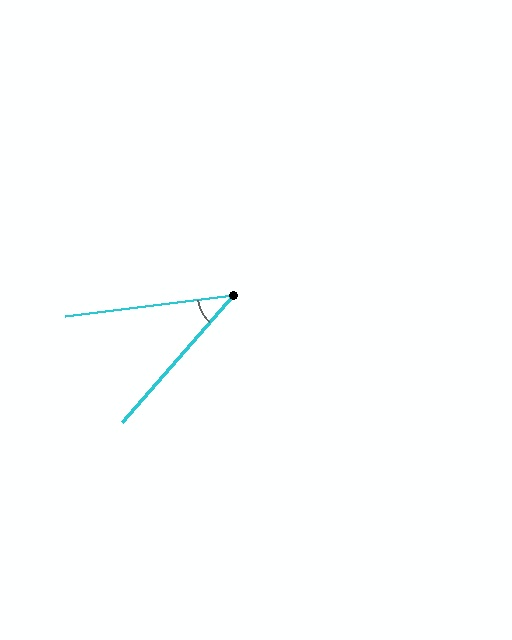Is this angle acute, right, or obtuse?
It is acute.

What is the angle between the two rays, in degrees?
Approximately 42 degrees.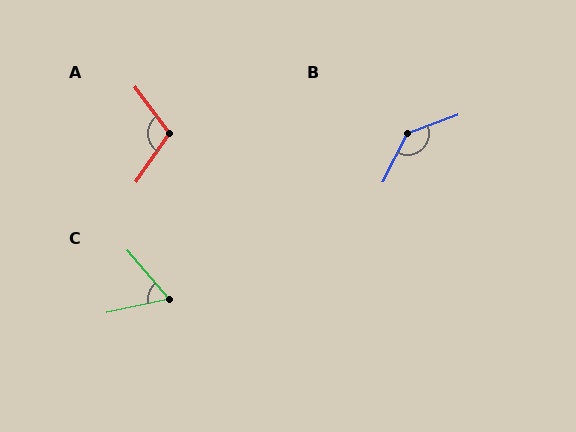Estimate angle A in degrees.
Approximately 109 degrees.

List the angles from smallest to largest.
C (61°), A (109°), B (137°).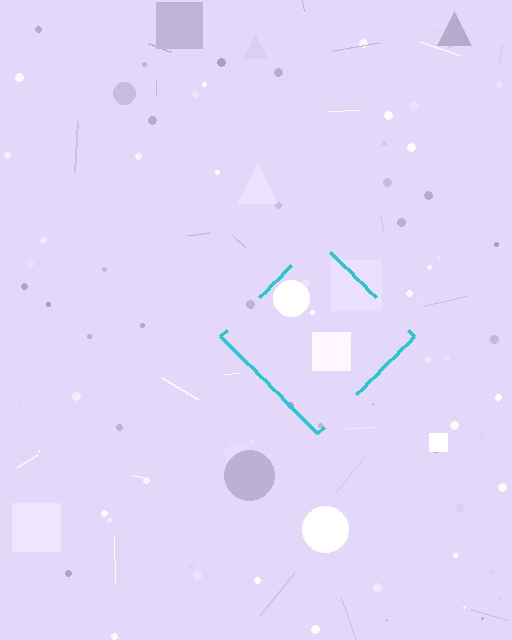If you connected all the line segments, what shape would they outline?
They would outline a diamond.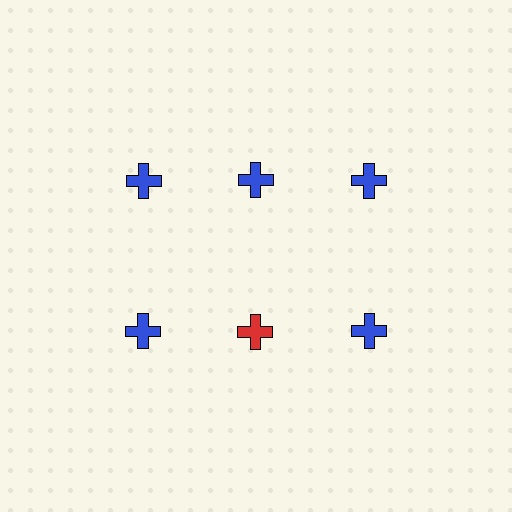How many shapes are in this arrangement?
There are 6 shapes arranged in a grid pattern.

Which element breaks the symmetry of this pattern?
The red cross in the second row, second from left column breaks the symmetry. All other shapes are blue crosses.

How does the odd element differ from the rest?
It has a different color: red instead of blue.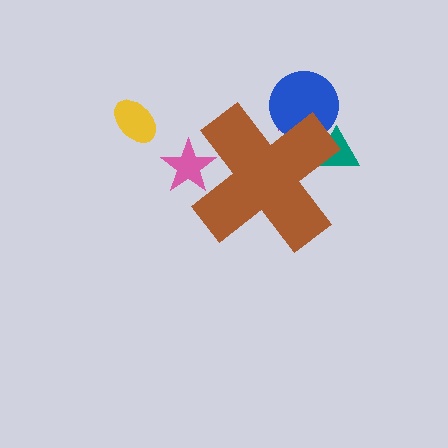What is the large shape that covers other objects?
A brown cross.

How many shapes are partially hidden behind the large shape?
4 shapes are partially hidden.